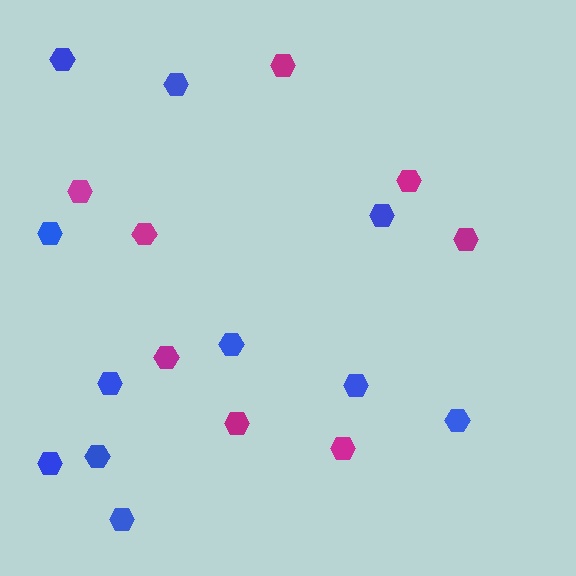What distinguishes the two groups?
There are 2 groups: one group of magenta hexagons (8) and one group of blue hexagons (11).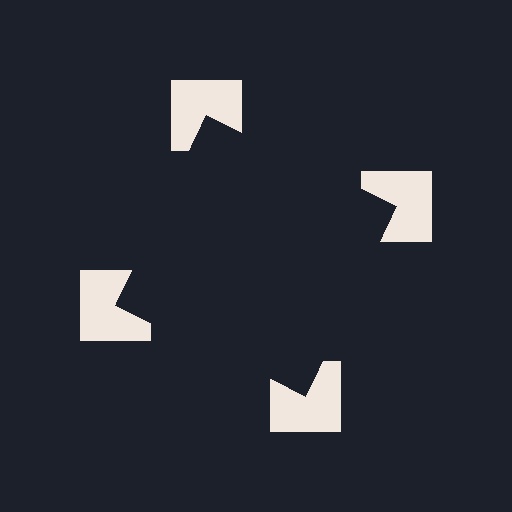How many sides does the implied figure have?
4 sides.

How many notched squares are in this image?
There are 4 — one at each vertex of the illusory square.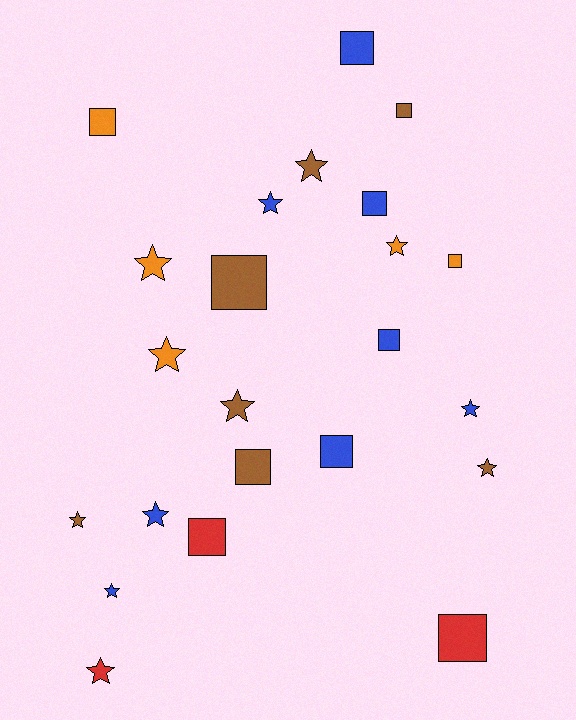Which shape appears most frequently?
Star, with 12 objects.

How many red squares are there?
There are 2 red squares.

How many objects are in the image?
There are 23 objects.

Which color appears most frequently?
Blue, with 8 objects.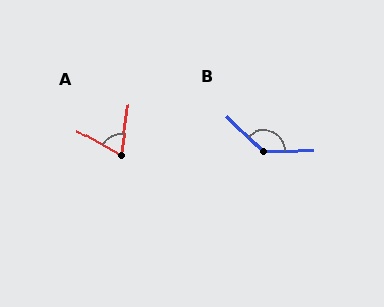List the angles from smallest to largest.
A (68°), B (135°).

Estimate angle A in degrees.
Approximately 68 degrees.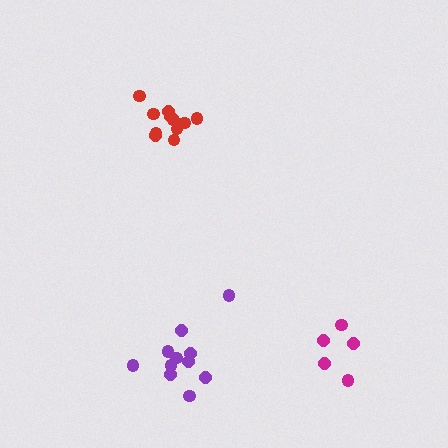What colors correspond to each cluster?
The clusters are colored: red, magenta, purple.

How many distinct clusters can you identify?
There are 3 distinct clusters.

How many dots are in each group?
Group 1: 11 dots, Group 2: 5 dots, Group 3: 11 dots (27 total).